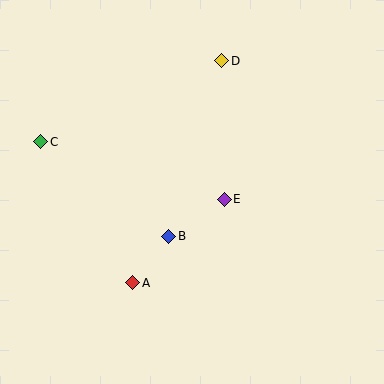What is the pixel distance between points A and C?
The distance between A and C is 168 pixels.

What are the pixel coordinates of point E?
Point E is at (224, 199).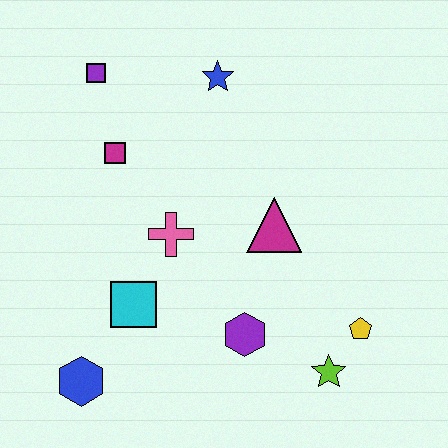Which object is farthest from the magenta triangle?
The blue hexagon is farthest from the magenta triangle.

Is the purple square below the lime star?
No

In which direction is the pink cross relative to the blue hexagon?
The pink cross is above the blue hexagon.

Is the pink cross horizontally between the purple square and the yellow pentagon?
Yes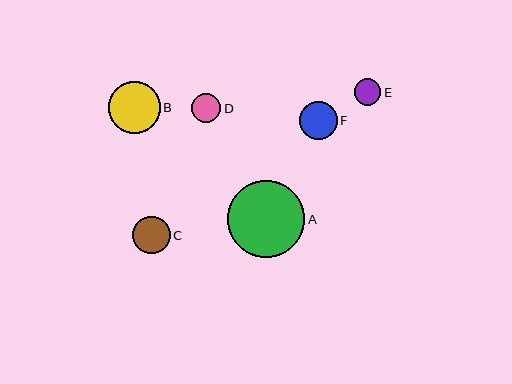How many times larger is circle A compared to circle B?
Circle A is approximately 1.5 times the size of circle B.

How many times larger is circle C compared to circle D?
Circle C is approximately 1.3 times the size of circle D.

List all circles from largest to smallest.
From largest to smallest: A, B, F, C, D, E.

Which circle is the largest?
Circle A is the largest with a size of approximately 77 pixels.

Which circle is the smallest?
Circle E is the smallest with a size of approximately 26 pixels.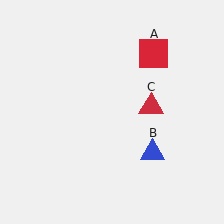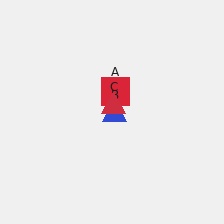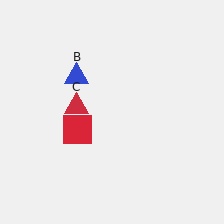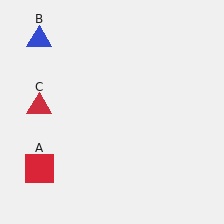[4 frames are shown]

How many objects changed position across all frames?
3 objects changed position: red square (object A), blue triangle (object B), red triangle (object C).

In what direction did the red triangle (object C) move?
The red triangle (object C) moved left.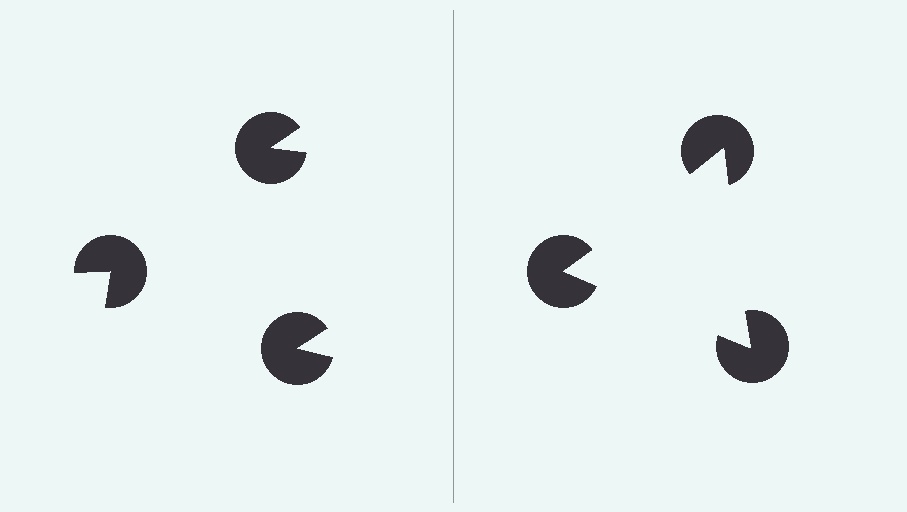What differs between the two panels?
The pac-man discs are positioned identically on both sides; only the wedge orientations differ. On the right they align to a triangle; on the left they are misaligned.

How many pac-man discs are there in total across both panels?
6 — 3 on each side.